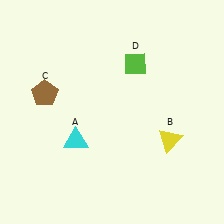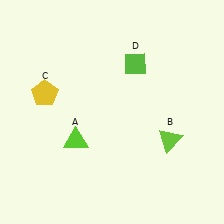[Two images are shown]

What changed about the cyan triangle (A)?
In Image 1, A is cyan. In Image 2, it changed to lime.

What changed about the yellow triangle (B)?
In Image 1, B is yellow. In Image 2, it changed to lime.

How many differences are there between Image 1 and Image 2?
There are 3 differences between the two images.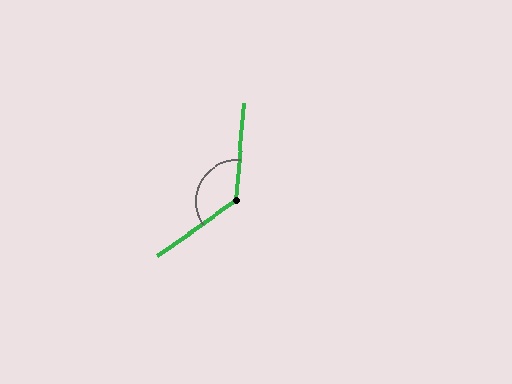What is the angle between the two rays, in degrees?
Approximately 130 degrees.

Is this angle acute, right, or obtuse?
It is obtuse.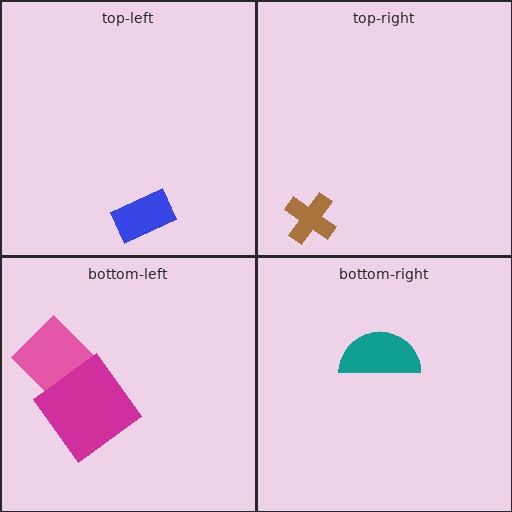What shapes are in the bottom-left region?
The pink diamond, the magenta diamond.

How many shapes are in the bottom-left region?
2.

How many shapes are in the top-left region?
1.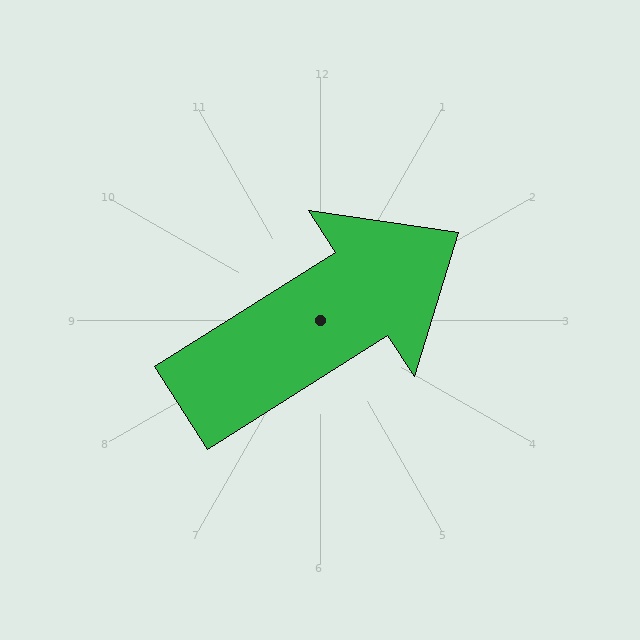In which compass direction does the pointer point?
Northeast.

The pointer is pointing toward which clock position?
Roughly 2 o'clock.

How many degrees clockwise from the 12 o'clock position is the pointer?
Approximately 58 degrees.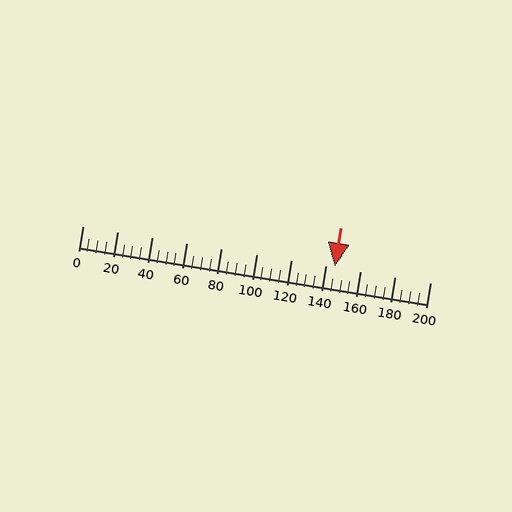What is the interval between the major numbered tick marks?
The major tick marks are spaced 20 units apart.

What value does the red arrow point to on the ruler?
The red arrow points to approximately 145.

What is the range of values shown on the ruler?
The ruler shows values from 0 to 200.